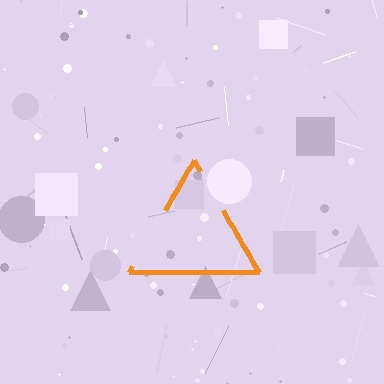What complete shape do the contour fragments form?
The contour fragments form a triangle.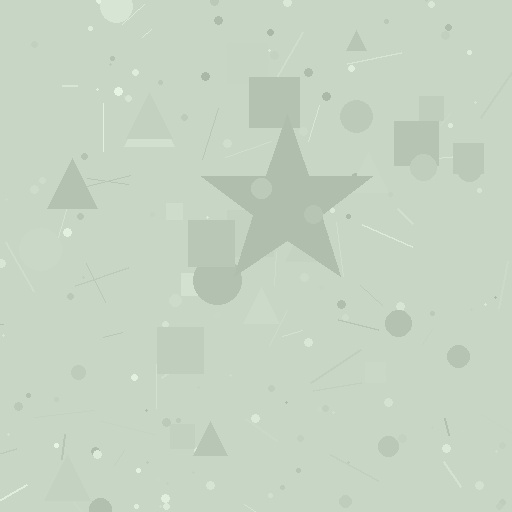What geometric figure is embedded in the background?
A star is embedded in the background.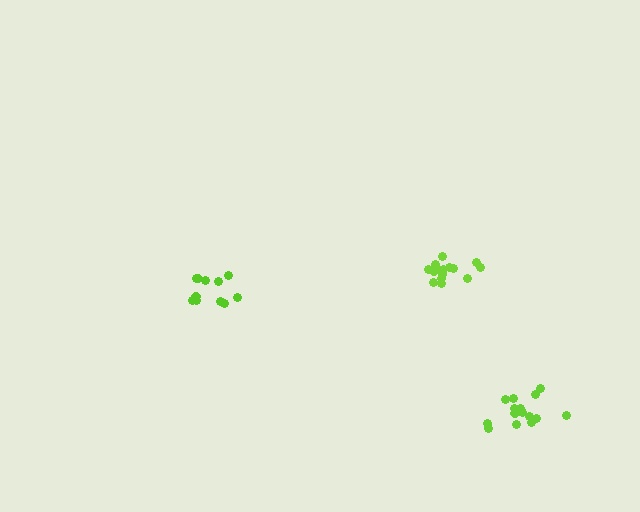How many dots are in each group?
Group 1: 11 dots, Group 2: 16 dots, Group 3: 16 dots (43 total).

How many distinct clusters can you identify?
There are 3 distinct clusters.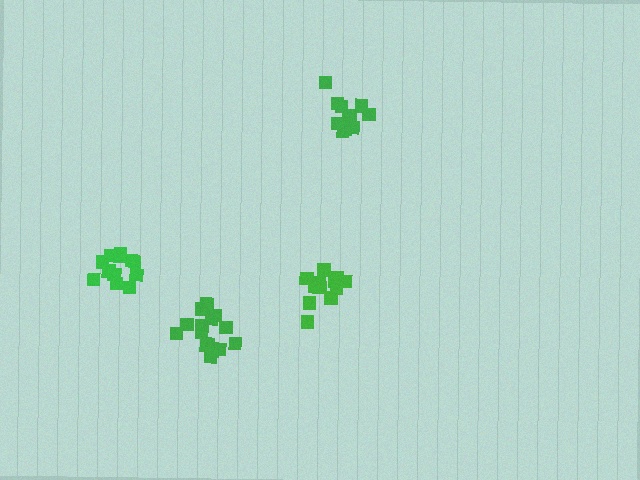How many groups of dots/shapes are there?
There are 4 groups.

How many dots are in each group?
Group 1: 12 dots, Group 2: 16 dots, Group 3: 14 dots, Group 4: 12 dots (54 total).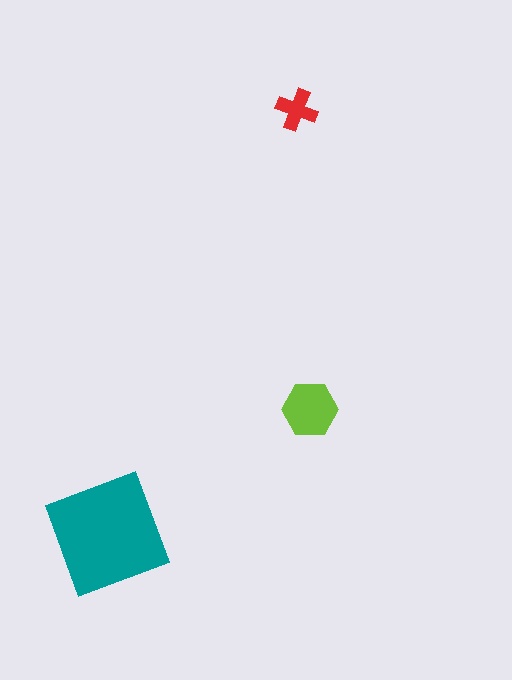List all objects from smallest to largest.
The red cross, the lime hexagon, the teal square.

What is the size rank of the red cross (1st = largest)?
3rd.